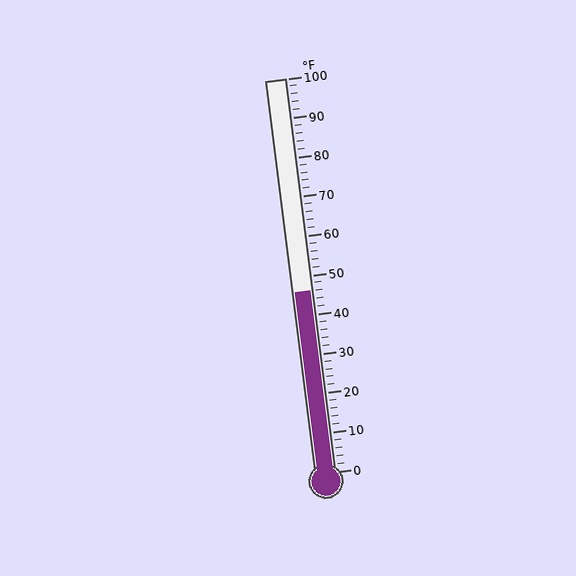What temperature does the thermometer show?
The thermometer shows approximately 46°F.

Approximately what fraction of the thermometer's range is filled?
The thermometer is filled to approximately 45% of its range.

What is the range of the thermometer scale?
The thermometer scale ranges from 0°F to 100°F.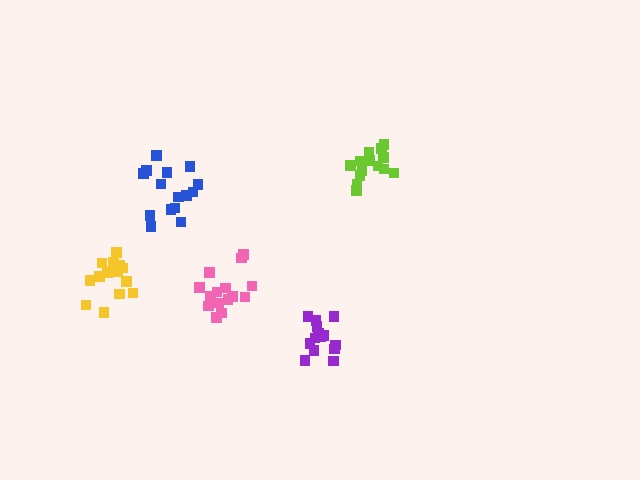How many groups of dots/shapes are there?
There are 5 groups.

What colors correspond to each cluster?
The clusters are colored: lime, blue, pink, purple, yellow.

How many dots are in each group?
Group 1: 14 dots, Group 2: 15 dots, Group 3: 16 dots, Group 4: 14 dots, Group 5: 15 dots (74 total).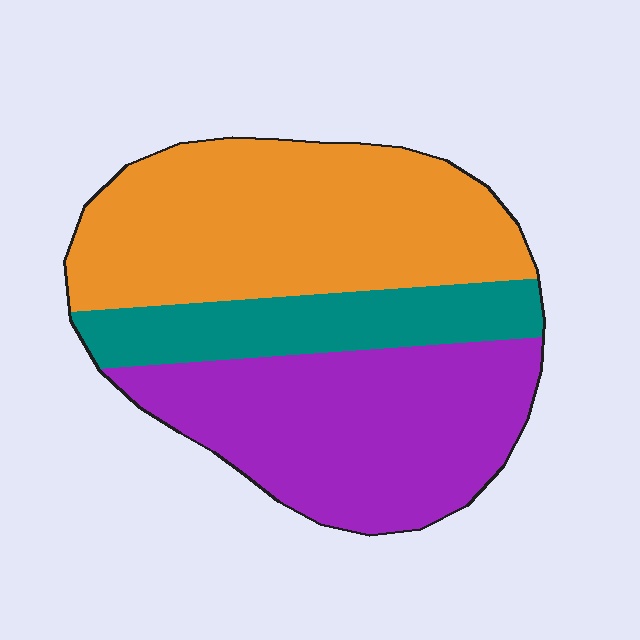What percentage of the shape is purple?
Purple covers roughly 40% of the shape.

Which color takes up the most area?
Orange, at roughly 45%.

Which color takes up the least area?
Teal, at roughly 20%.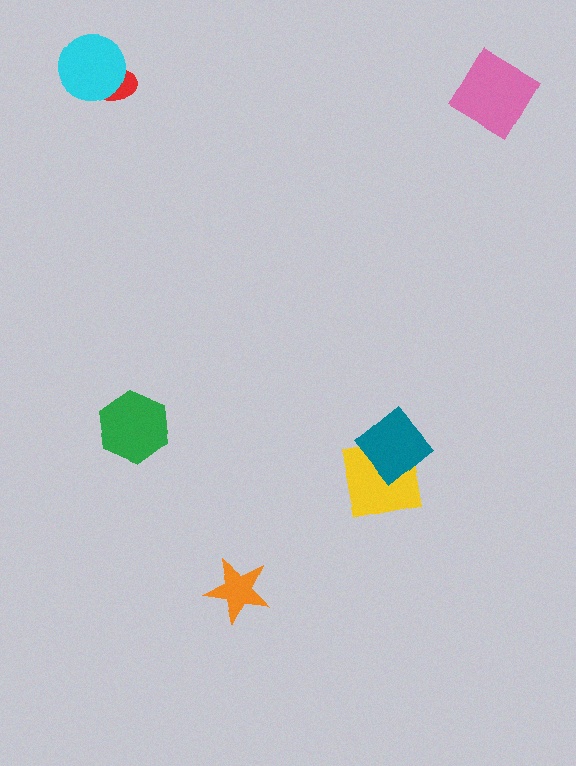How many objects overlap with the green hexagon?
0 objects overlap with the green hexagon.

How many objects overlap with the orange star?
0 objects overlap with the orange star.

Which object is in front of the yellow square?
The teal diamond is in front of the yellow square.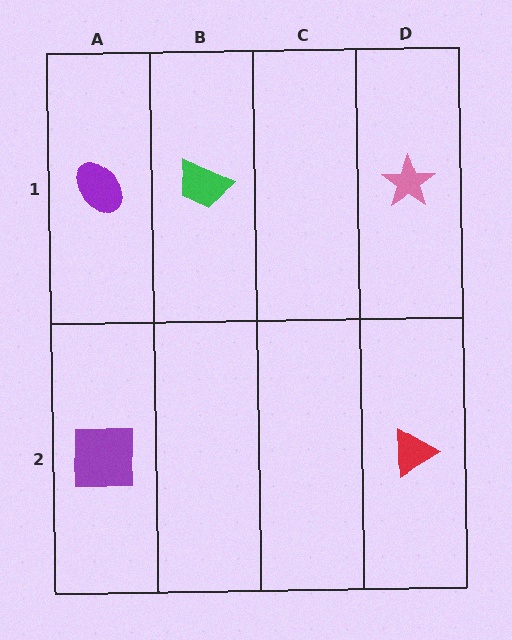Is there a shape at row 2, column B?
No, that cell is empty.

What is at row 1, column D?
A pink star.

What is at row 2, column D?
A red triangle.